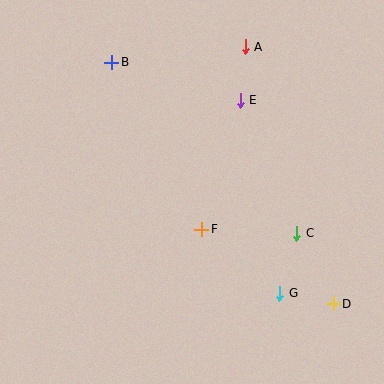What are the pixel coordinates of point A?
Point A is at (245, 47).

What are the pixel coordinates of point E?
Point E is at (240, 100).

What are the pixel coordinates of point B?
Point B is at (112, 62).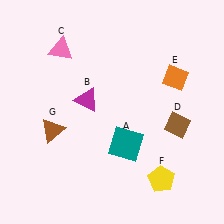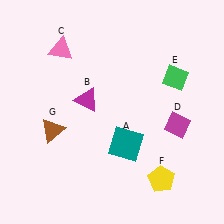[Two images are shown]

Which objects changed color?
D changed from brown to magenta. E changed from orange to green.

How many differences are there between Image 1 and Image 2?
There are 2 differences between the two images.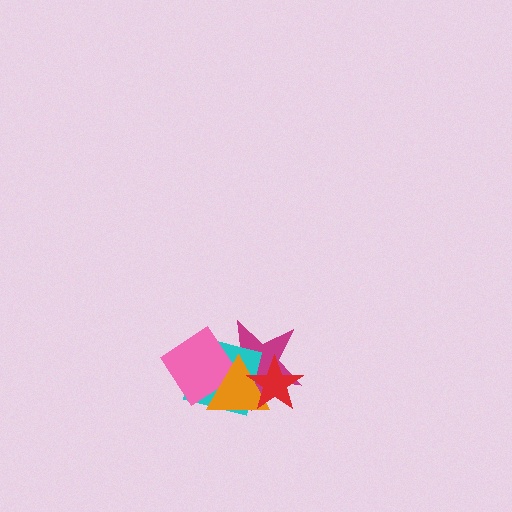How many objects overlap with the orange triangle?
4 objects overlap with the orange triangle.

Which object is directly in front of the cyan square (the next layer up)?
The pink diamond is directly in front of the cyan square.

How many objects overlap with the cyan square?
4 objects overlap with the cyan square.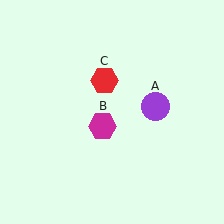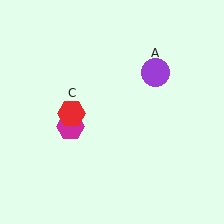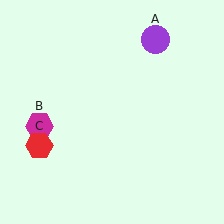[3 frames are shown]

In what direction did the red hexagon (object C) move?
The red hexagon (object C) moved down and to the left.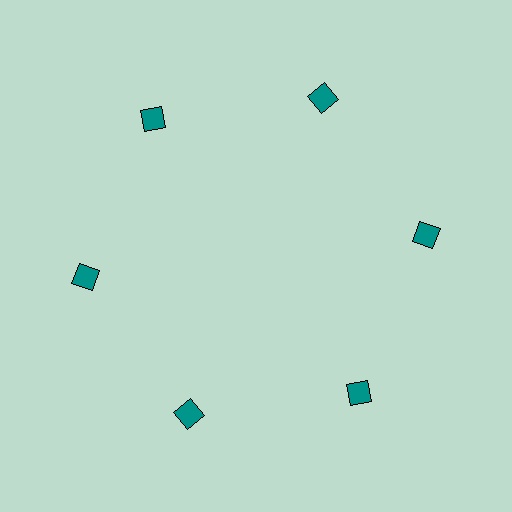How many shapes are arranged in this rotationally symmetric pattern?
There are 6 shapes, arranged in 6 groups of 1.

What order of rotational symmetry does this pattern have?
This pattern has 6-fold rotational symmetry.